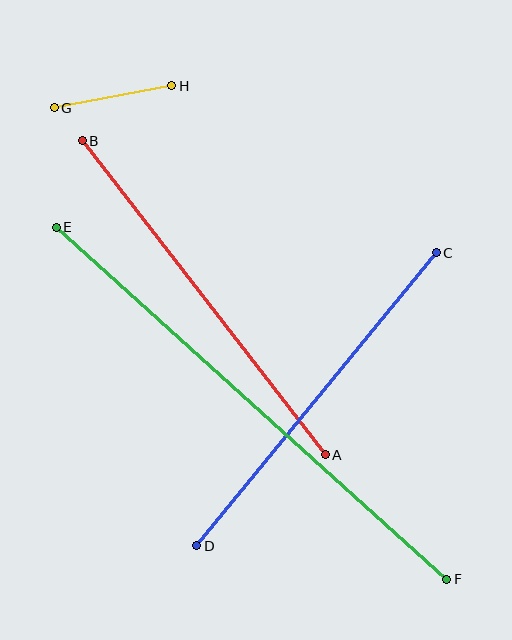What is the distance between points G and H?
The distance is approximately 119 pixels.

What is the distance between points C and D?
The distance is approximately 379 pixels.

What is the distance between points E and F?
The distance is approximately 526 pixels.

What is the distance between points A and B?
The distance is approximately 397 pixels.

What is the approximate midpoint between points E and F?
The midpoint is at approximately (251, 403) pixels.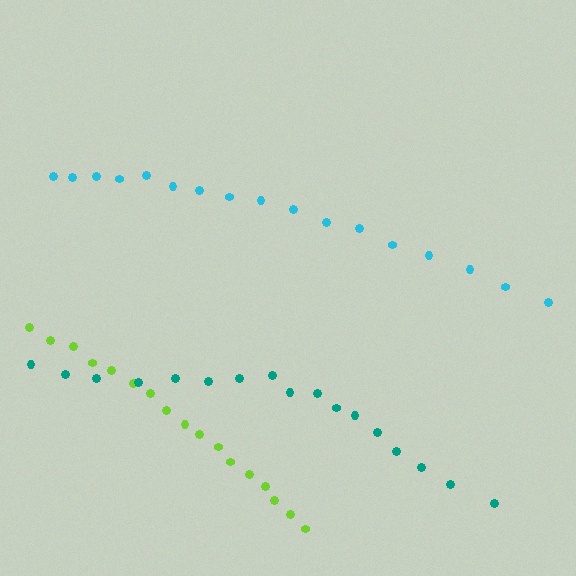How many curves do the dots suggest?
There are 3 distinct paths.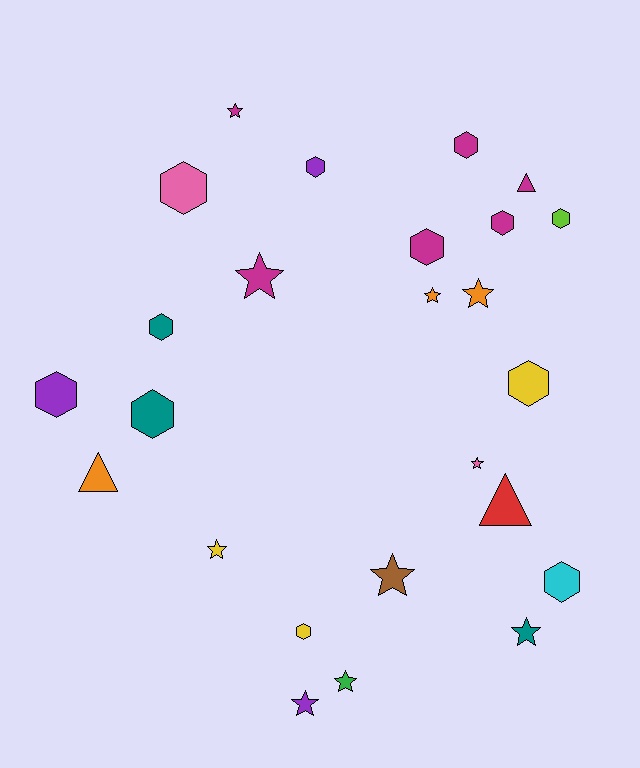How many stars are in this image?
There are 10 stars.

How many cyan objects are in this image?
There is 1 cyan object.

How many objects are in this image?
There are 25 objects.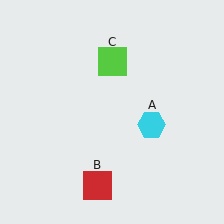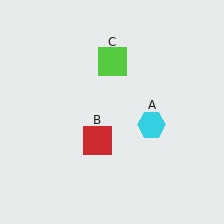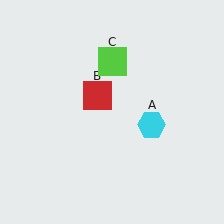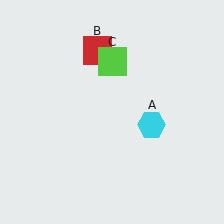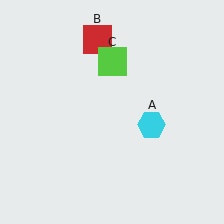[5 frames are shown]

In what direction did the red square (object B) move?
The red square (object B) moved up.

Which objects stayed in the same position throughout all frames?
Cyan hexagon (object A) and lime square (object C) remained stationary.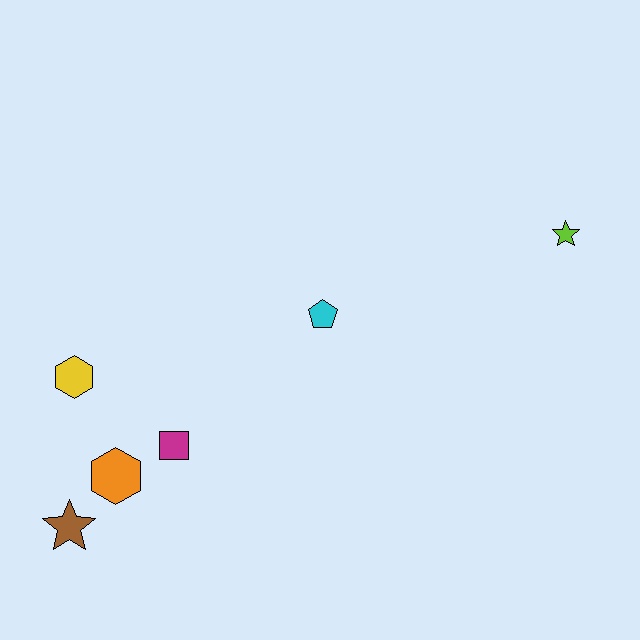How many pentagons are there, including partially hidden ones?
There is 1 pentagon.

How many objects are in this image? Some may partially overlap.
There are 6 objects.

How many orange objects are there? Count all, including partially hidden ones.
There is 1 orange object.